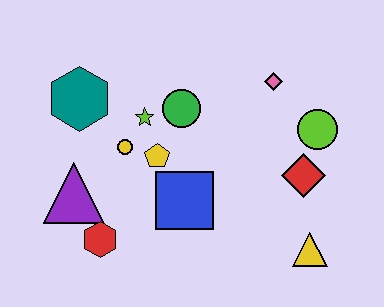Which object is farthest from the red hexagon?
The lime circle is farthest from the red hexagon.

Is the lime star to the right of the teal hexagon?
Yes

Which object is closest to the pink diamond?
The lime circle is closest to the pink diamond.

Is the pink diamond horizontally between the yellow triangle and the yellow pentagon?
Yes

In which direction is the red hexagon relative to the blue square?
The red hexagon is to the left of the blue square.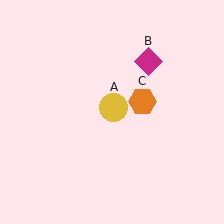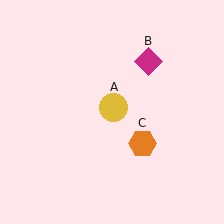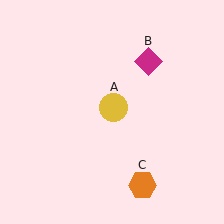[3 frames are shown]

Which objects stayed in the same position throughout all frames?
Yellow circle (object A) and magenta diamond (object B) remained stationary.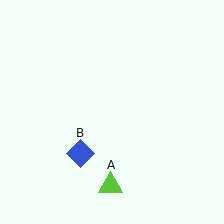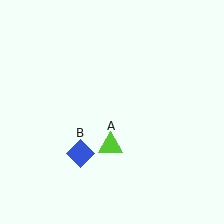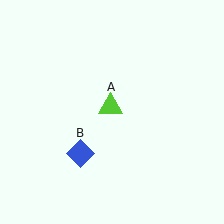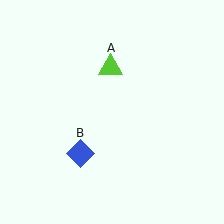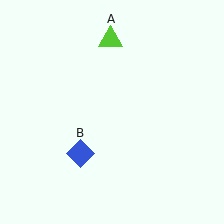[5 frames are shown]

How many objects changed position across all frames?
1 object changed position: lime triangle (object A).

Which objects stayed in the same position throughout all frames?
Blue diamond (object B) remained stationary.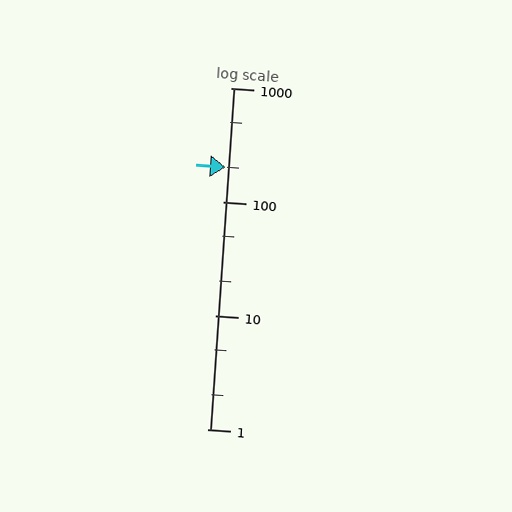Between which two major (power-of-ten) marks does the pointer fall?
The pointer is between 100 and 1000.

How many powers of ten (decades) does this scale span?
The scale spans 3 decades, from 1 to 1000.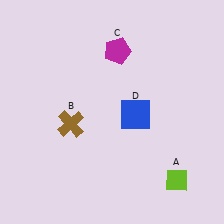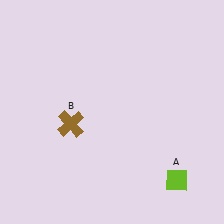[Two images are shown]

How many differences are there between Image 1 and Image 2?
There are 2 differences between the two images.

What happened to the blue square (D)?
The blue square (D) was removed in Image 2. It was in the bottom-right area of Image 1.